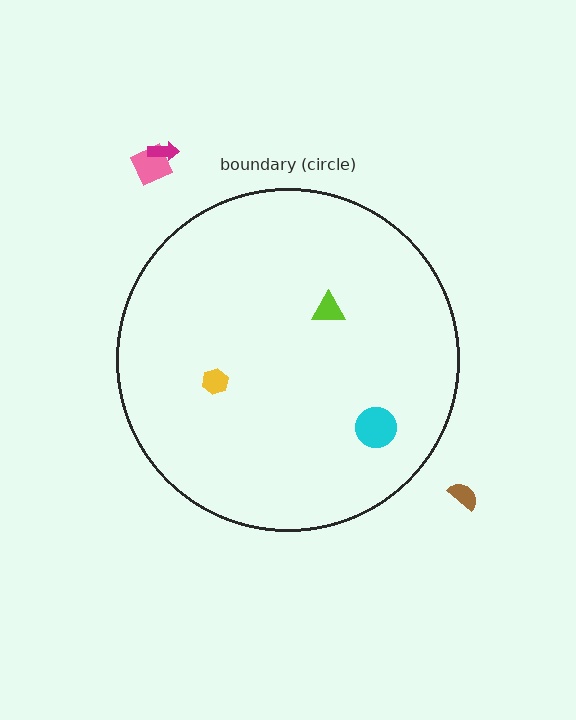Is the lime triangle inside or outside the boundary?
Inside.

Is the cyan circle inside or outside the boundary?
Inside.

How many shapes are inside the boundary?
3 inside, 3 outside.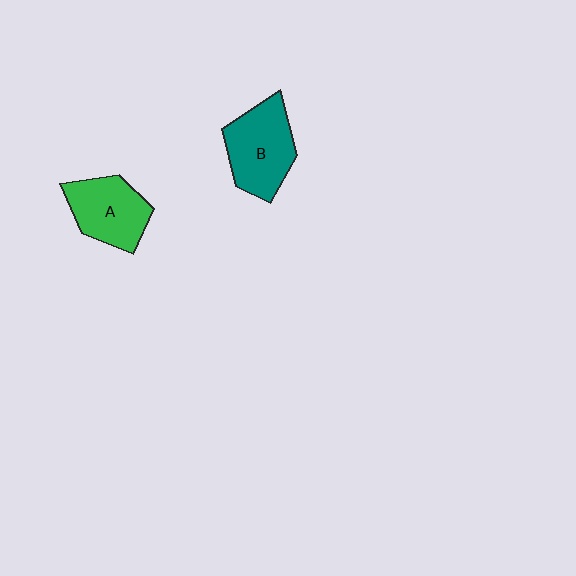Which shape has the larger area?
Shape B (teal).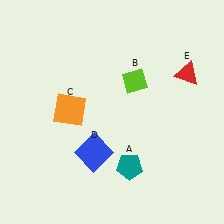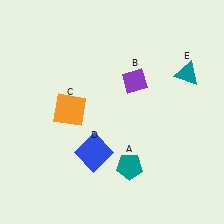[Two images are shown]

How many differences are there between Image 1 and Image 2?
There are 2 differences between the two images.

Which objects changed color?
B changed from lime to purple. E changed from red to teal.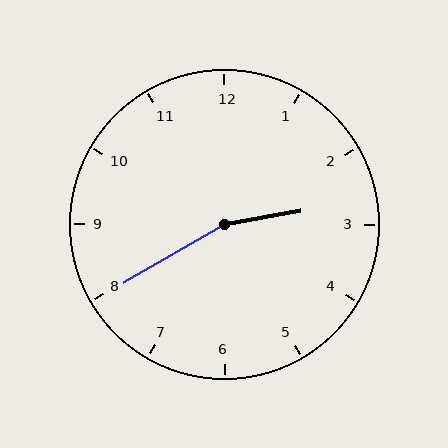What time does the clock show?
2:40.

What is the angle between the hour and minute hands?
Approximately 160 degrees.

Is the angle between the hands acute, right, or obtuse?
It is obtuse.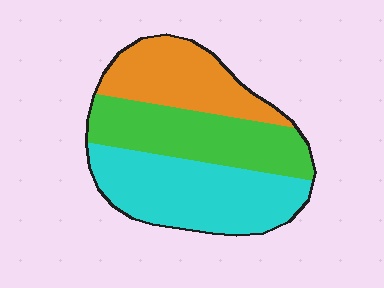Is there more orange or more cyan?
Cyan.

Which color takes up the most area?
Cyan, at roughly 40%.